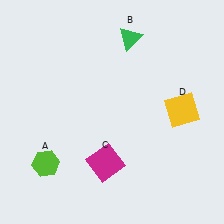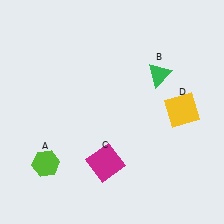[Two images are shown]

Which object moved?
The green triangle (B) moved down.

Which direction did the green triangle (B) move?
The green triangle (B) moved down.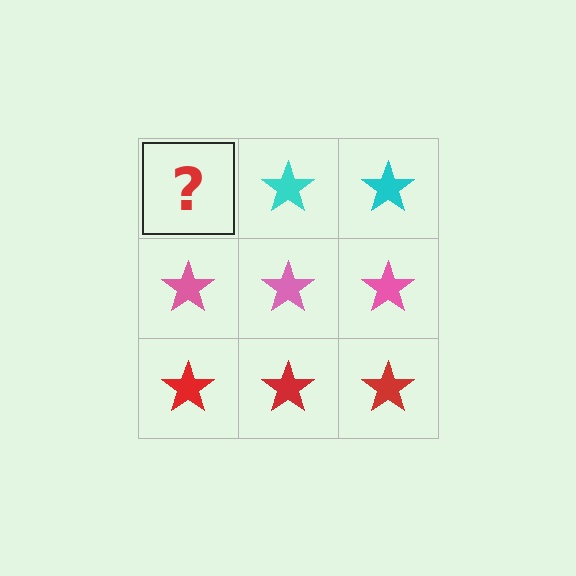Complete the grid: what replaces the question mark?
The question mark should be replaced with a cyan star.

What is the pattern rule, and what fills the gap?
The rule is that each row has a consistent color. The gap should be filled with a cyan star.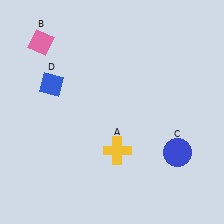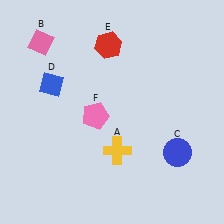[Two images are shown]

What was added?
A red hexagon (E), a pink pentagon (F) were added in Image 2.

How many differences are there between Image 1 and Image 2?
There are 2 differences between the two images.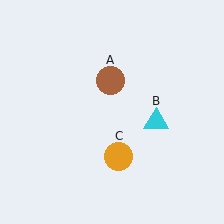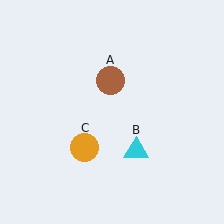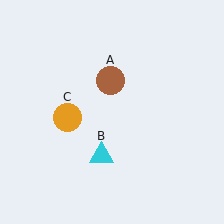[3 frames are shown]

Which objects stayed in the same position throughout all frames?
Brown circle (object A) remained stationary.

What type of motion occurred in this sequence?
The cyan triangle (object B), orange circle (object C) rotated clockwise around the center of the scene.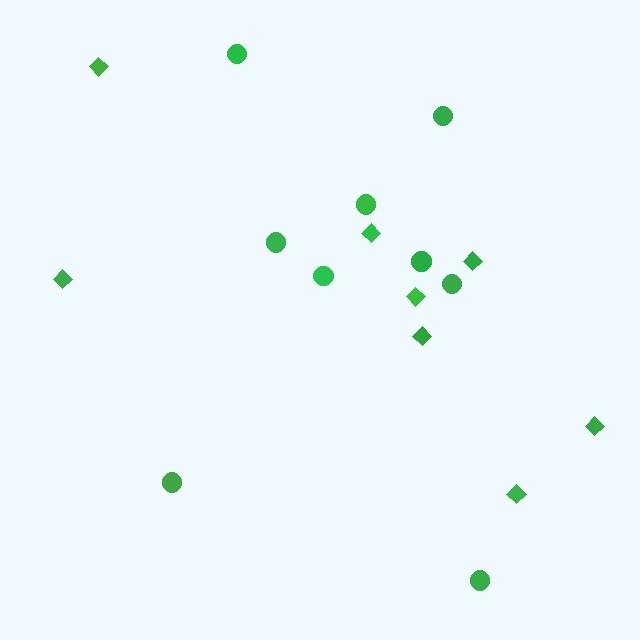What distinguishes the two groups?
There are 2 groups: one group of diamonds (8) and one group of circles (9).